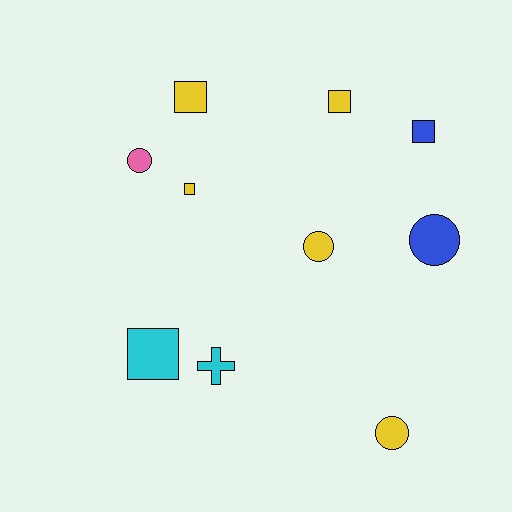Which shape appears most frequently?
Square, with 5 objects.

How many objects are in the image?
There are 10 objects.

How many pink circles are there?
There is 1 pink circle.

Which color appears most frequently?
Yellow, with 5 objects.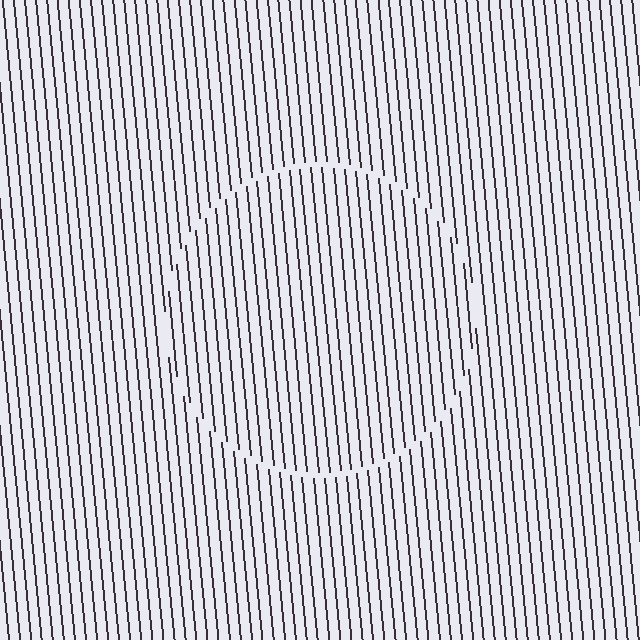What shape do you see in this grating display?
An illusory circle. The interior of the shape contains the same grating, shifted by half a period — the contour is defined by the phase discontinuity where line-ends from the inner and outer gratings abut.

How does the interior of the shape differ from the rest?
The interior of the shape contains the same grating, shifted by half a period — the contour is defined by the phase discontinuity where line-ends from the inner and outer gratings abut.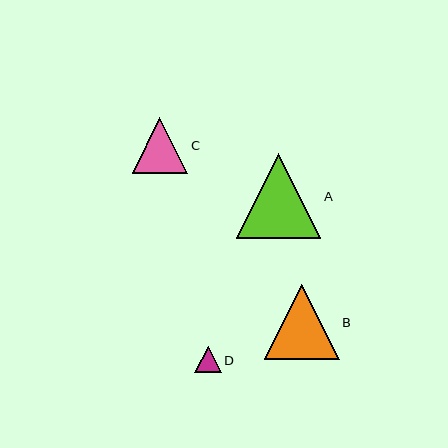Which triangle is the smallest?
Triangle D is the smallest with a size of approximately 26 pixels.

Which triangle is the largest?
Triangle A is the largest with a size of approximately 85 pixels.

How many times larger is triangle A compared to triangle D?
Triangle A is approximately 3.2 times the size of triangle D.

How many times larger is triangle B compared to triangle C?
Triangle B is approximately 1.3 times the size of triangle C.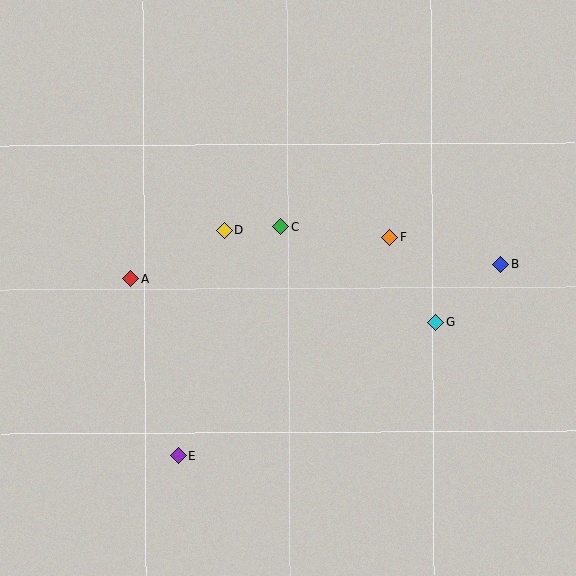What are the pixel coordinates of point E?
Point E is at (178, 455).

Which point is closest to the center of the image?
Point C at (280, 227) is closest to the center.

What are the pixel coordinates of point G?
Point G is at (436, 323).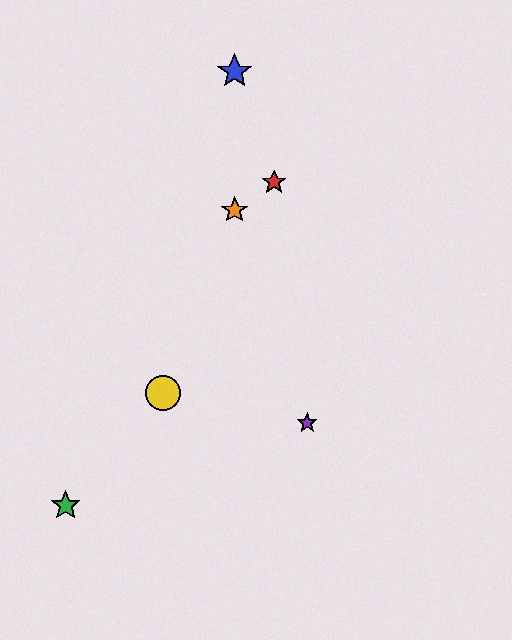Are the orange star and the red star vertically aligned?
No, the orange star is at x≈235 and the red star is at x≈274.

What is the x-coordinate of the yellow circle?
The yellow circle is at x≈163.